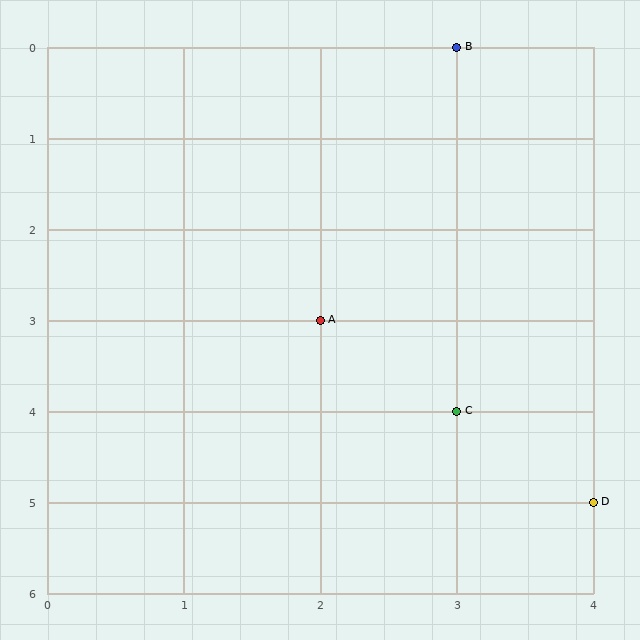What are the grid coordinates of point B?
Point B is at grid coordinates (3, 0).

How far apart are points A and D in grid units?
Points A and D are 2 columns and 2 rows apart (about 2.8 grid units diagonally).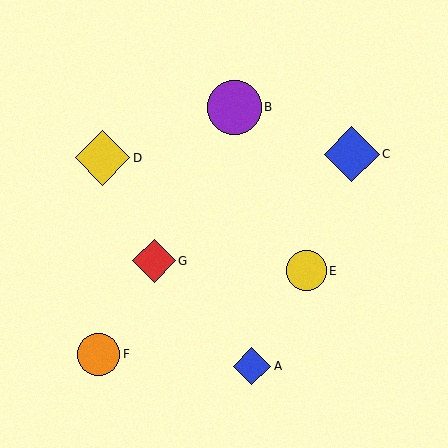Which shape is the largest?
The blue diamond (labeled C) is the largest.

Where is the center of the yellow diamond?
The center of the yellow diamond is at (103, 158).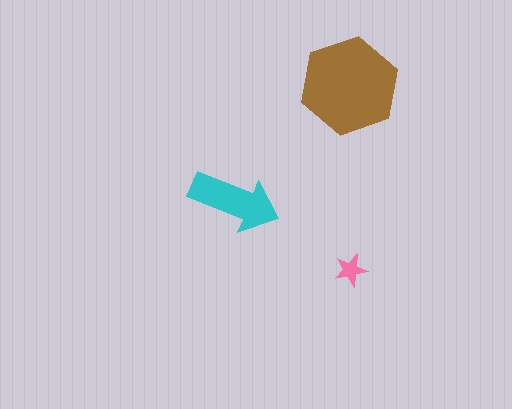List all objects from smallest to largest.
The pink star, the cyan arrow, the brown hexagon.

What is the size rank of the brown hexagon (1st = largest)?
1st.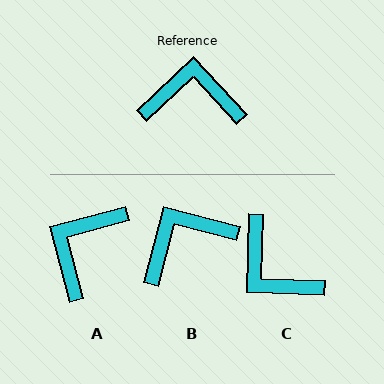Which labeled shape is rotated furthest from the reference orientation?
C, about 135 degrees away.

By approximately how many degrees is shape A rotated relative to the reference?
Approximately 62 degrees counter-clockwise.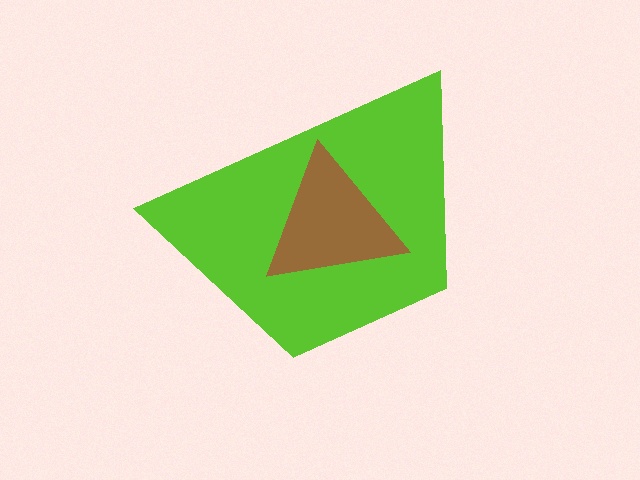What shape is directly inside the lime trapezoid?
The brown triangle.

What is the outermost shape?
The lime trapezoid.